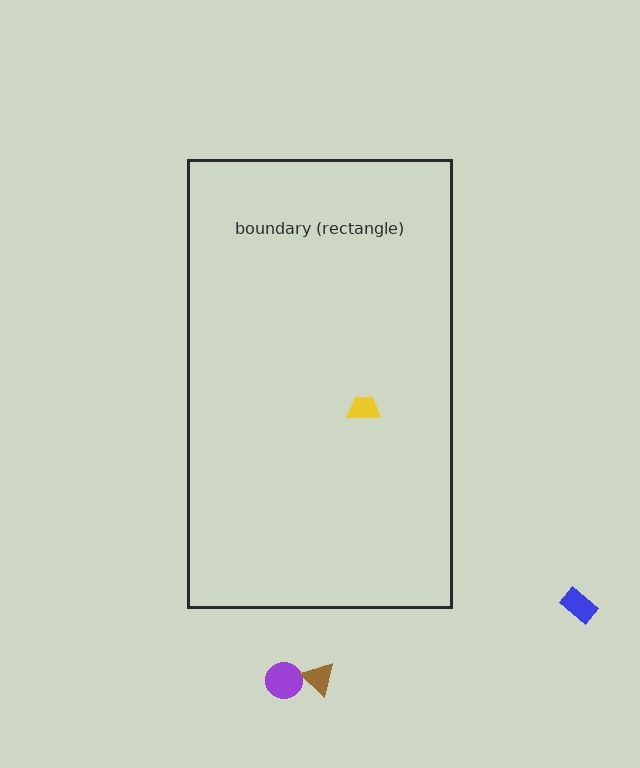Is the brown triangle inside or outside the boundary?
Outside.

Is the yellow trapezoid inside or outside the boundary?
Inside.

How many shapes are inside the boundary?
1 inside, 3 outside.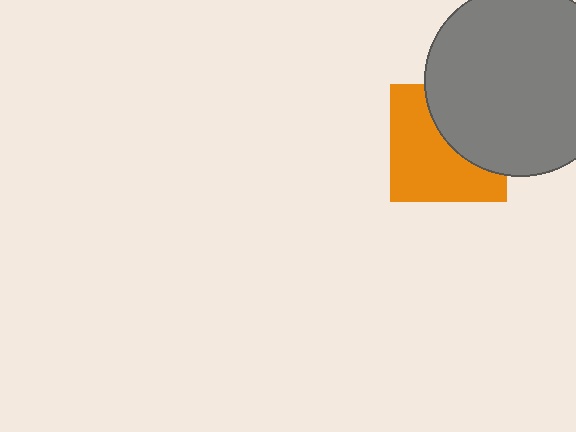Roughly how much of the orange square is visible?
About half of it is visible (roughly 58%).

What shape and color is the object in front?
The object in front is a gray circle.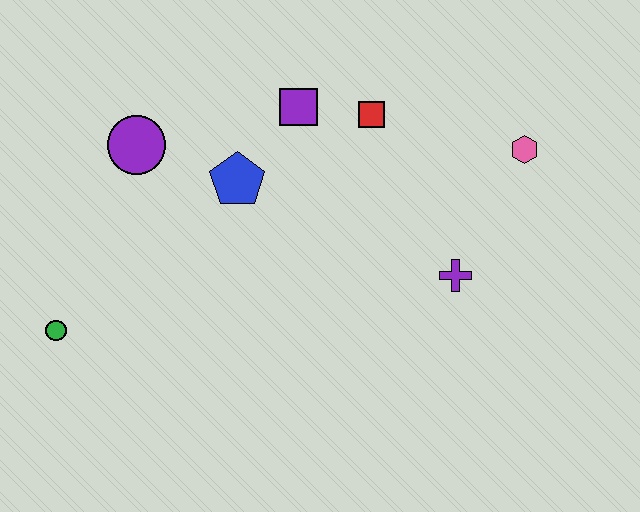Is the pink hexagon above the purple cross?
Yes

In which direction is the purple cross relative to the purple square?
The purple cross is below the purple square.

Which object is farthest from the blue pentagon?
The pink hexagon is farthest from the blue pentagon.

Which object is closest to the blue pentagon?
The purple square is closest to the blue pentagon.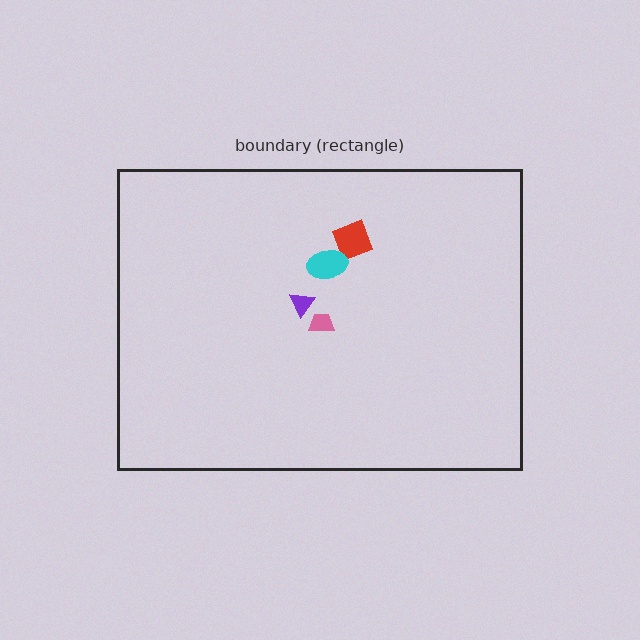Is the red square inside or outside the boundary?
Inside.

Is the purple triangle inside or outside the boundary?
Inside.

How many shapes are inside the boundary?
4 inside, 0 outside.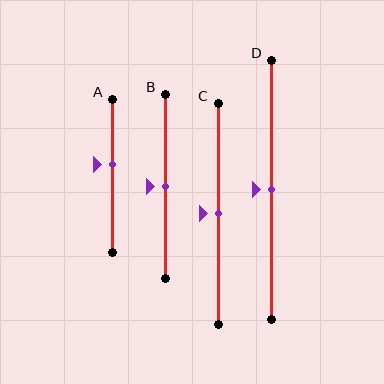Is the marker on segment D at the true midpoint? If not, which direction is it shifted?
Yes, the marker on segment D is at the true midpoint.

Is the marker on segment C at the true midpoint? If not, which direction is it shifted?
Yes, the marker on segment C is at the true midpoint.